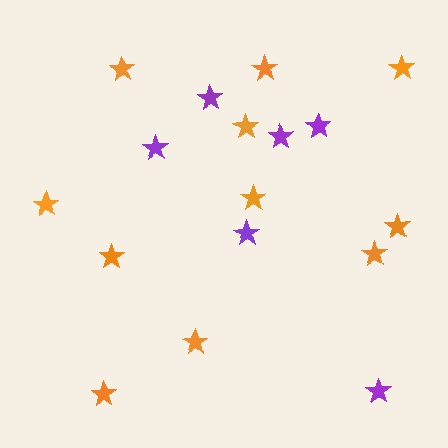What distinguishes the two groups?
There are 2 groups: one group of orange stars (11) and one group of purple stars (6).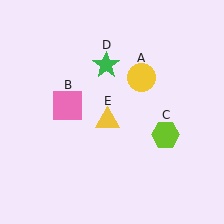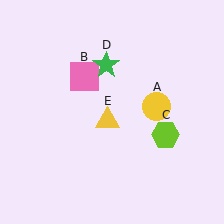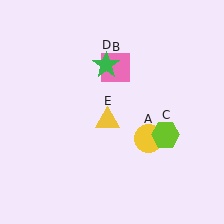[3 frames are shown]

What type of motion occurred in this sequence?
The yellow circle (object A), pink square (object B) rotated clockwise around the center of the scene.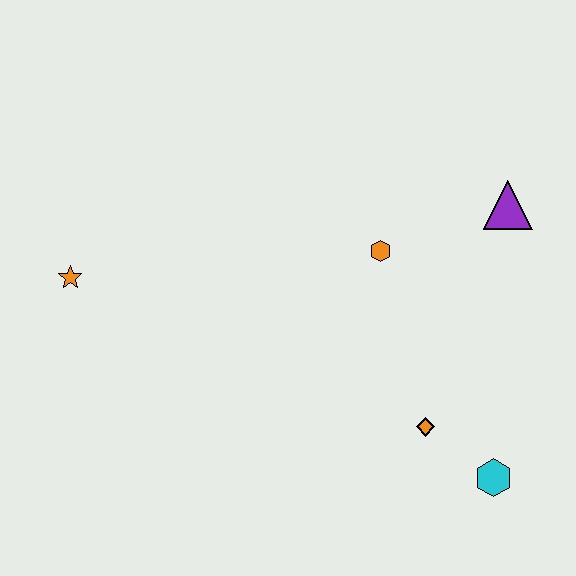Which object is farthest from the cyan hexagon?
The orange star is farthest from the cyan hexagon.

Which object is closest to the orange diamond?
The cyan hexagon is closest to the orange diamond.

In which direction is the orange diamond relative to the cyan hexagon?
The orange diamond is to the left of the cyan hexagon.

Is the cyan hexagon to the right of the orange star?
Yes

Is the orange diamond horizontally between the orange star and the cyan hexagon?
Yes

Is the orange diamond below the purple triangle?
Yes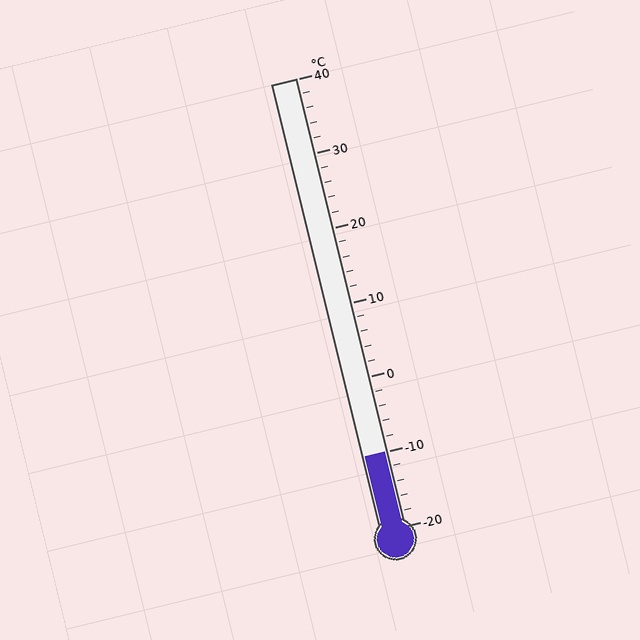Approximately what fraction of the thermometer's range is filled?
The thermometer is filled to approximately 15% of its range.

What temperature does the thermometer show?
The thermometer shows approximately -10°C.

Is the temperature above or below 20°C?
The temperature is below 20°C.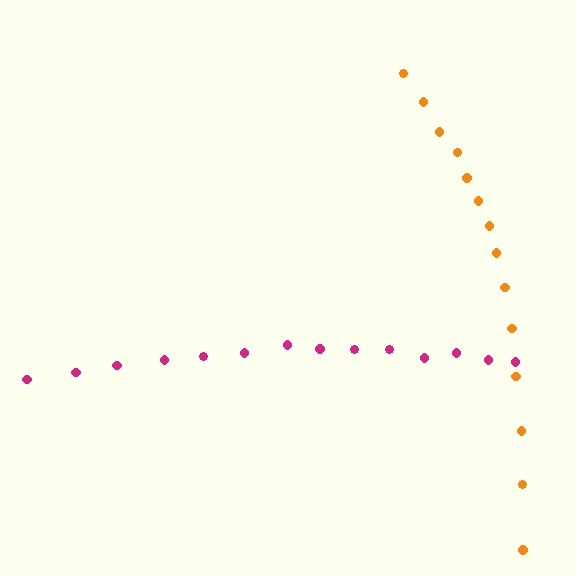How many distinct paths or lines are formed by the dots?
There are 2 distinct paths.